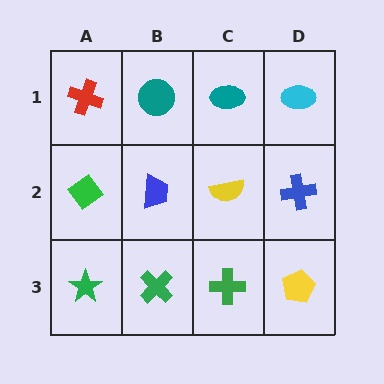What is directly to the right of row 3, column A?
A green cross.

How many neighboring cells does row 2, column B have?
4.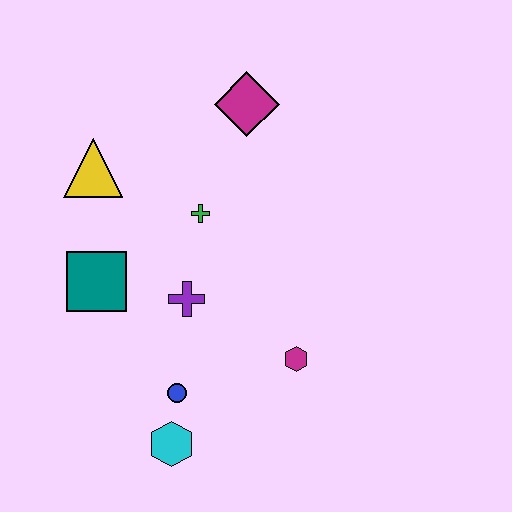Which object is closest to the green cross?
The purple cross is closest to the green cross.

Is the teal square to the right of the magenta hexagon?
No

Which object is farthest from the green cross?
The cyan hexagon is farthest from the green cross.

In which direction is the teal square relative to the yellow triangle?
The teal square is below the yellow triangle.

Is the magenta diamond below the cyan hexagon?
No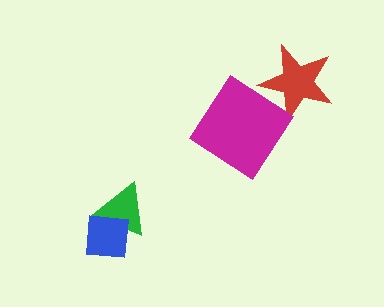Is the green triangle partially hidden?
Yes, it is partially covered by another shape.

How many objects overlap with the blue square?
1 object overlaps with the blue square.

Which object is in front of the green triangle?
The blue square is in front of the green triangle.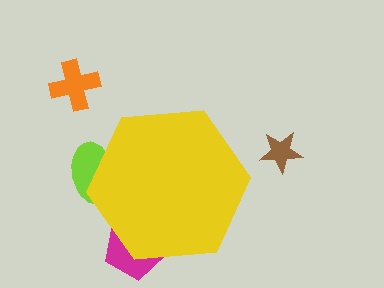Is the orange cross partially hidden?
No, the orange cross is fully visible.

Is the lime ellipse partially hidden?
Yes, the lime ellipse is partially hidden behind the yellow hexagon.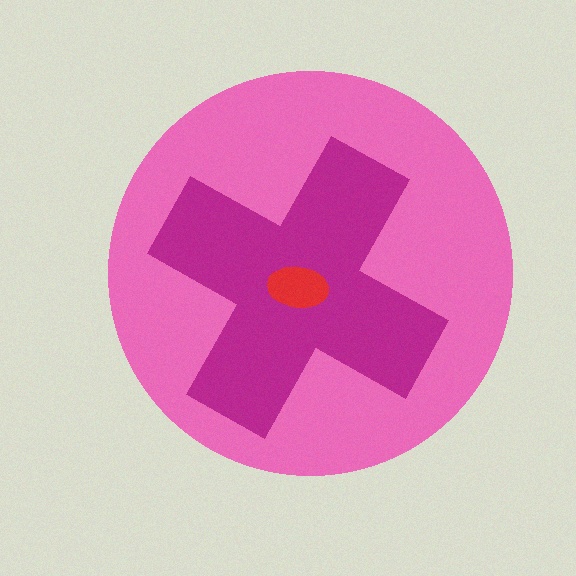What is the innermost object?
The red ellipse.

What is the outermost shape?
The pink circle.